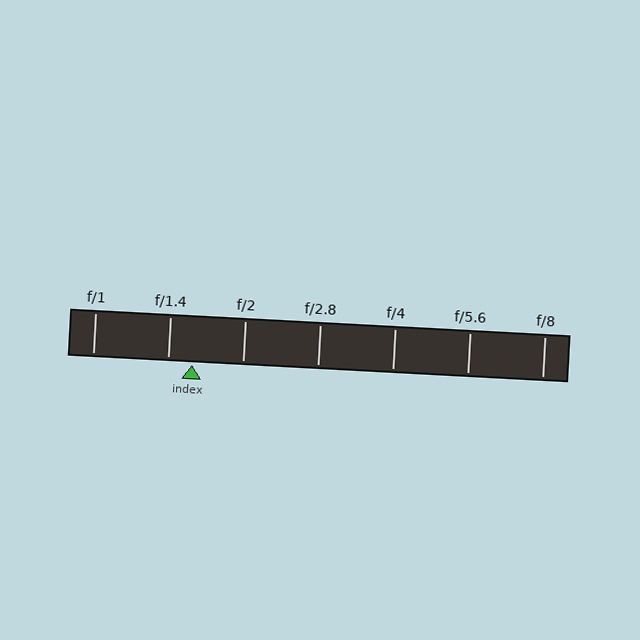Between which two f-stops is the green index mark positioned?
The index mark is between f/1.4 and f/2.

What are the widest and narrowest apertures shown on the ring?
The widest aperture shown is f/1 and the narrowest is f/8.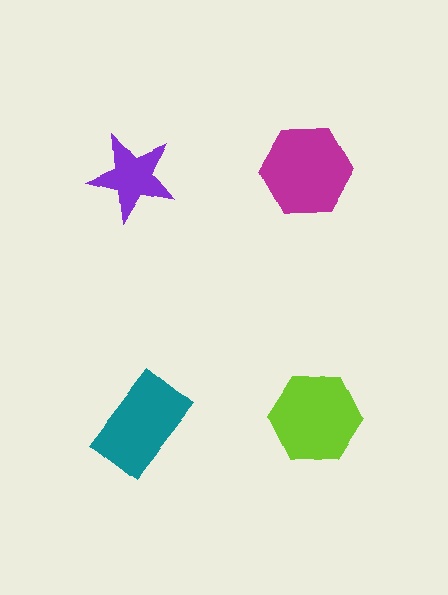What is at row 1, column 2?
A magenta hexagon.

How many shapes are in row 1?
2 shapes.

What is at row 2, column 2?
A lime hexagon.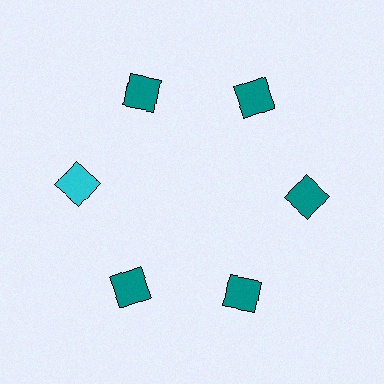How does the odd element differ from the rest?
It has a different color: cyan instead of teal.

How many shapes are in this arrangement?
There are 6 shapes arranged in a ring pattern.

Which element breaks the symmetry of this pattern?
The cyan diamond at roughly the 9 o'clock position breaks the symmetry. All other shapes are teal diamonds.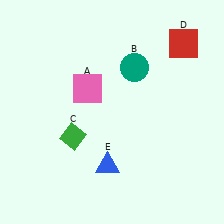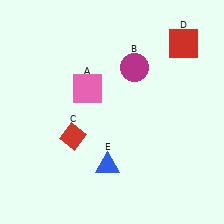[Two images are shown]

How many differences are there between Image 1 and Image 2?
There are 2 differences between the two images.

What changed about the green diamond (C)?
In Image 1, C is green. In Image 2, it changed to red.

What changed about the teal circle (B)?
In Image 1, B is teal. In Image 2, it changed to magenta.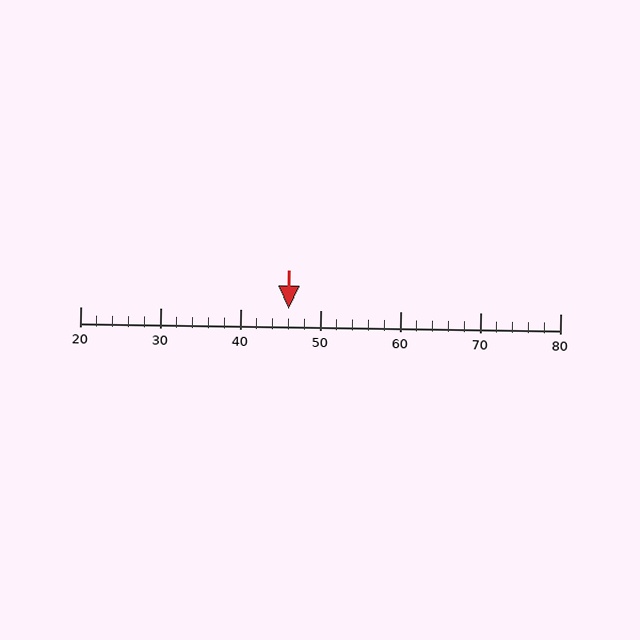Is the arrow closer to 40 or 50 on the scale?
The arrow is closer to 50.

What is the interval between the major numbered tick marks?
The major tick marks are spaced 10 units apart.